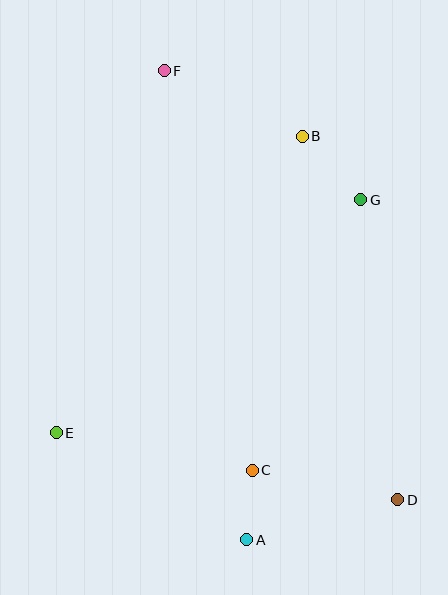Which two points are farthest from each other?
Points D and F are farthest from each other.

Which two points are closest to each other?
Points A and C are closest to each other.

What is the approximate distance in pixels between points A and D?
The distance between A and D is approximately 156 pixels.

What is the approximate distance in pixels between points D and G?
The distance between D and G is approximately 302 pixels.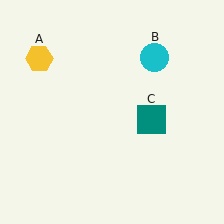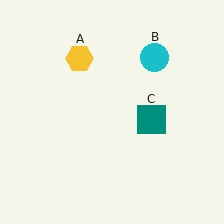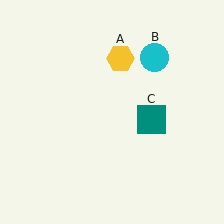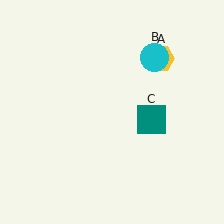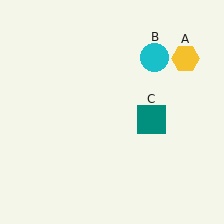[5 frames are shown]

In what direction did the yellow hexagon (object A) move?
The yellow hexagon (object A) moved right.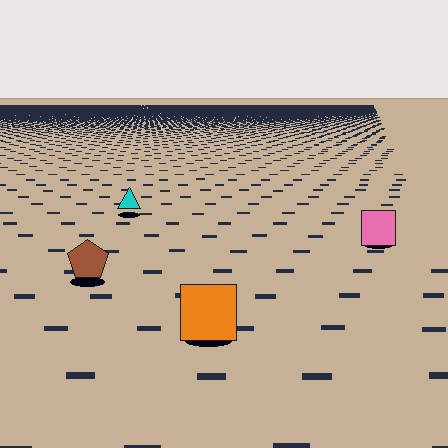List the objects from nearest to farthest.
From nearest to farthest: the orange square, the brown pentagon, the pink square, the cyan triangle.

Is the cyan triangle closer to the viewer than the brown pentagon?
No. The brown pentagon is closer — you can tell from the texture gradient: the ground texture is coarser near it.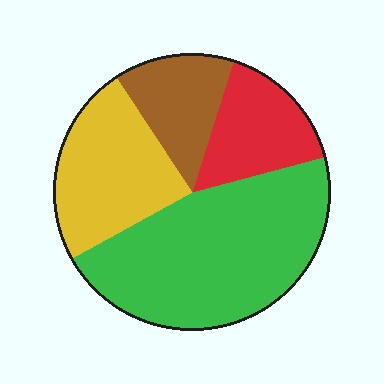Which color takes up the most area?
Green, at roughly 45%.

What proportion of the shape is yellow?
Yellow covers around 25% of the shape.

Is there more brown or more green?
Green.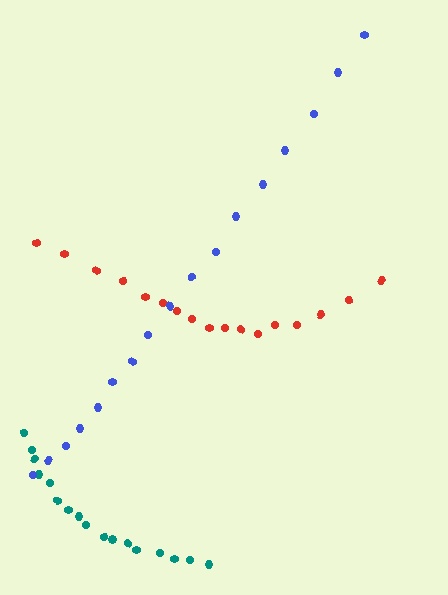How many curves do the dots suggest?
There are 3 distinct paths.